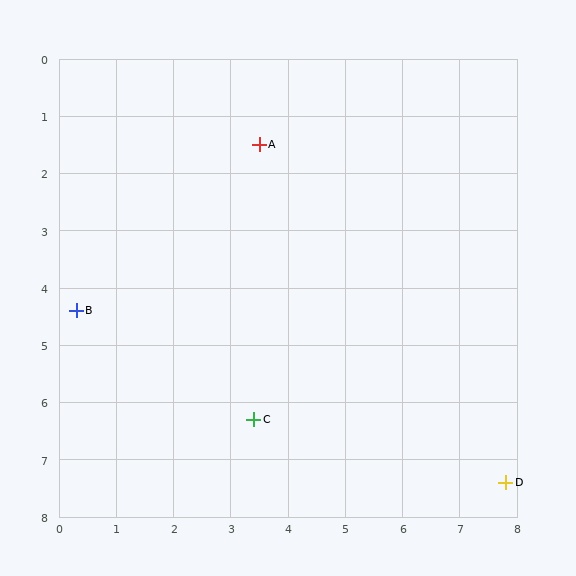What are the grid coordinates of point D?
Point D is at approximately (7.8, 7.4).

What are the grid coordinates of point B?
Point B is at approximately (0.3, 4.4).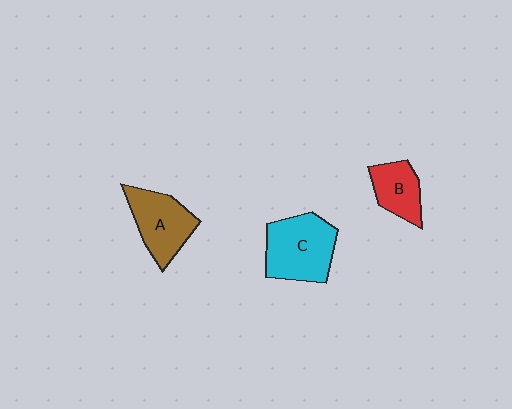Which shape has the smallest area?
Shape B (red).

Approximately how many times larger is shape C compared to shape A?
Approximately 1.2 times.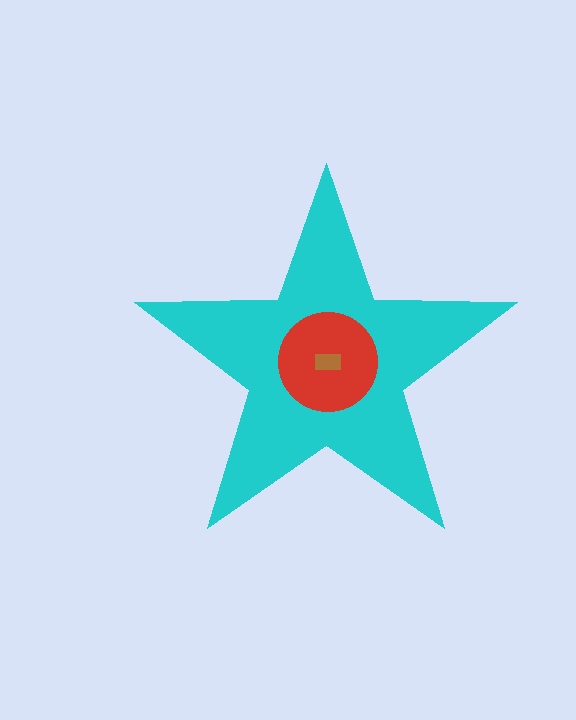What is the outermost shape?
The cyan star.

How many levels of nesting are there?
3.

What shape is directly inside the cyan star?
The red circle.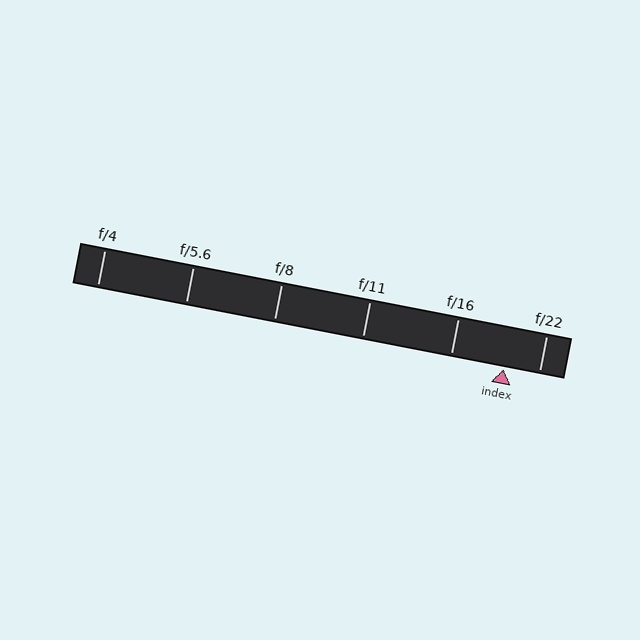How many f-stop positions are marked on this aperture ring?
There are 6 f-stop positions marked.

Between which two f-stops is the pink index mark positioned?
The index mark is between f/16 and f/22.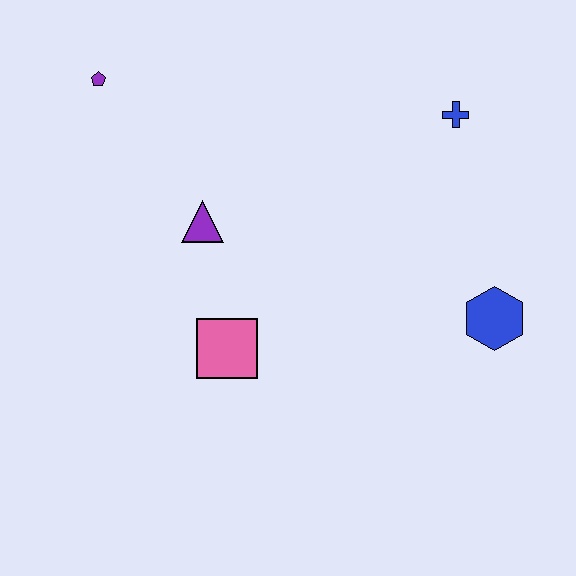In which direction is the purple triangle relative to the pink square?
The purple triangle is above the pink square.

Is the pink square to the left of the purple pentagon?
No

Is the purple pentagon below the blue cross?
No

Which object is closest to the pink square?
The purple triangle is closest to the pink square.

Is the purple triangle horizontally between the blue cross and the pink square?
No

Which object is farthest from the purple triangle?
The blue hexagon is farthest from the purple triangle.